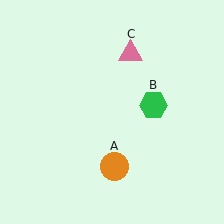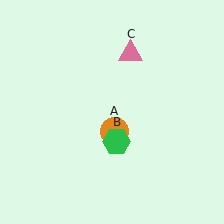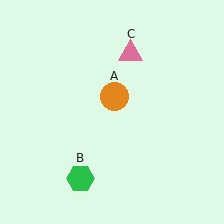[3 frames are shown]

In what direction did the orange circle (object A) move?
The orange circle (object A) moved up.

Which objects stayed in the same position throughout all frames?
Pink triangle (object C) remained stationary.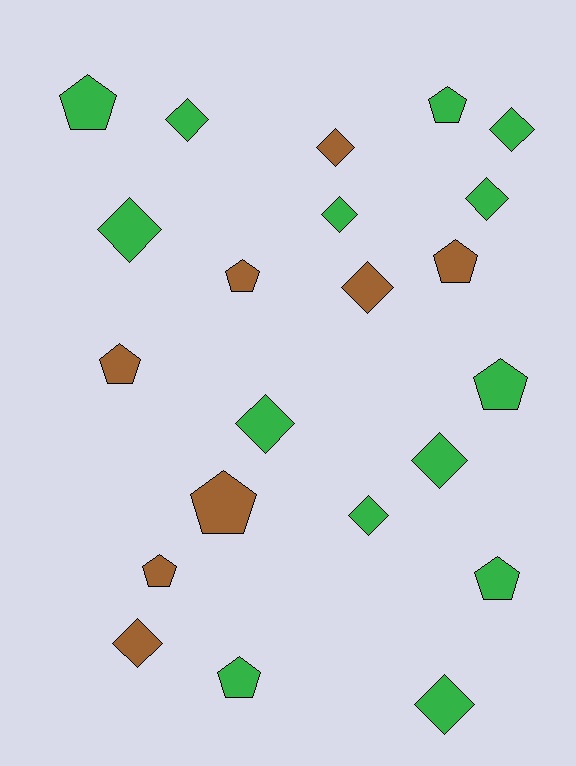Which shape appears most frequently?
Diamond, with 12 objects.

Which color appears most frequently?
Green, with 14 objects.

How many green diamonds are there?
There are 9 green diamonds.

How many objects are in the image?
There are 22 objects.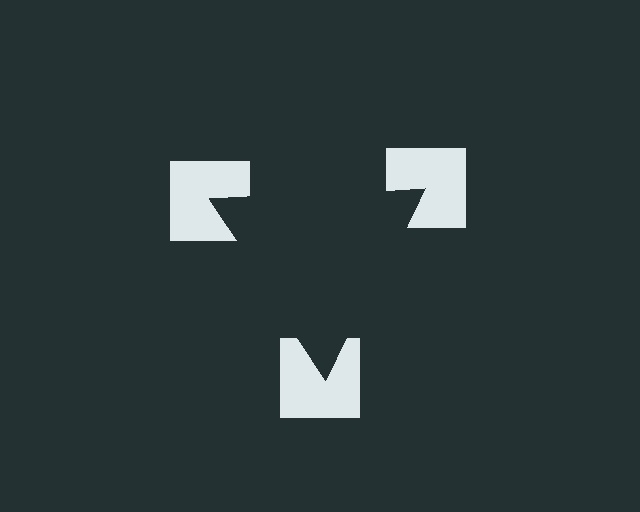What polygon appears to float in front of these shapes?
An illusory triangle — its edges are inferred from the aligned wedge cuts in the notched squares, not physically drawn.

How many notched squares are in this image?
There are 3 — one at each vertex of the illusory triangle.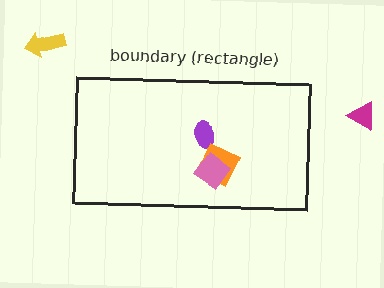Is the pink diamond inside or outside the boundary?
Inside.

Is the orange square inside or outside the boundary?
Inside.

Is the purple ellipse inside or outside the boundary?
Inside.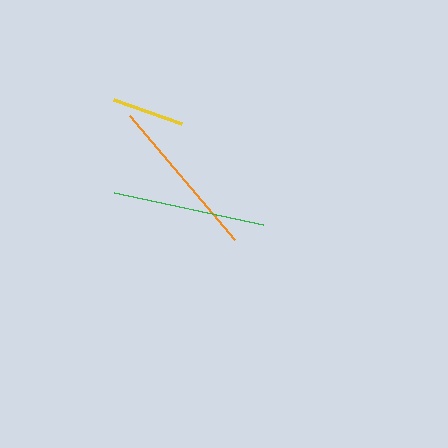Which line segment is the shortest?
The yellow line is the shortest at approximately 72 pixels.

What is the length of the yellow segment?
The yellow segment is approximately 72 pixels long.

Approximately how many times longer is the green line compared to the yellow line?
The green line is approximately 2.1 times the length of the yellow line.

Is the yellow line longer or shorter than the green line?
The green line is longer than the yellow line.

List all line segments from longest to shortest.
From longest to shortest: orange, green, yellow.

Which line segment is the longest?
The orange line is the longest at approximately 163 pixels.